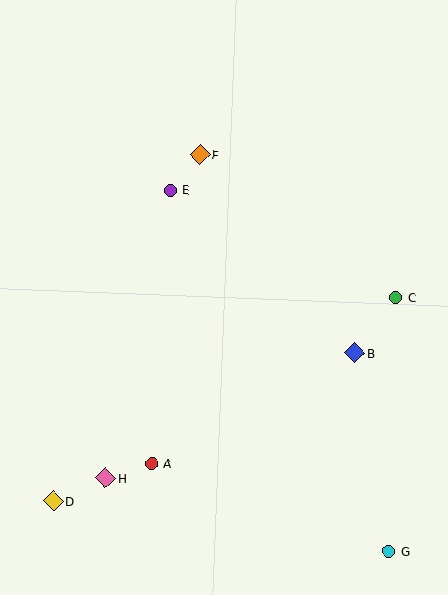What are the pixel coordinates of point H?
Point H is at (105, 478).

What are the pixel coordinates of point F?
Point F is at (200, 155).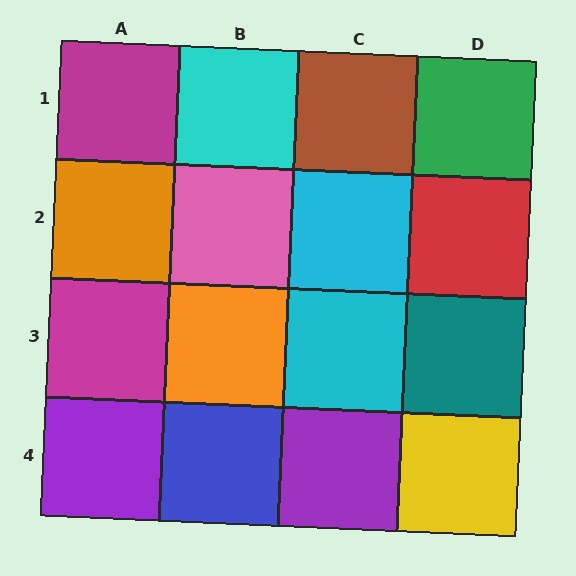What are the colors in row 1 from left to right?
Magenta, cyan, brown, green.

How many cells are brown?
1 cell is brown.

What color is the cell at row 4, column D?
Yellow.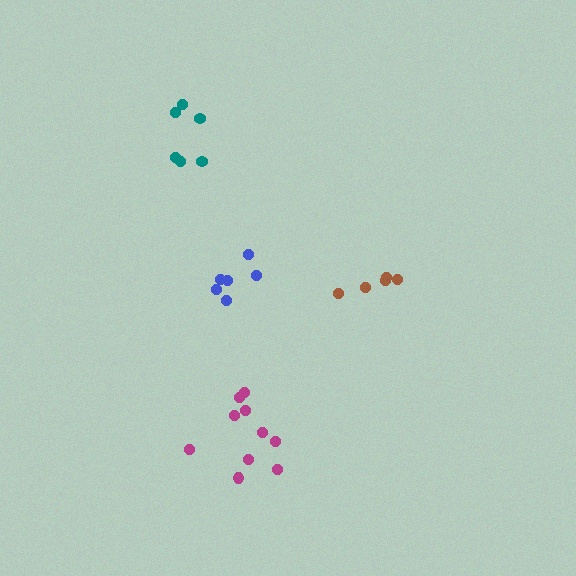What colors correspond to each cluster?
The clusters are colored: teal, magenta, brown, blue.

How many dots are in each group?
Group 1: 6 dots, Group 2: 10 dots, Group 3: 5 dots, Group 4: 6 dots (27 total).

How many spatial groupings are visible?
There are 4 spatial groupings.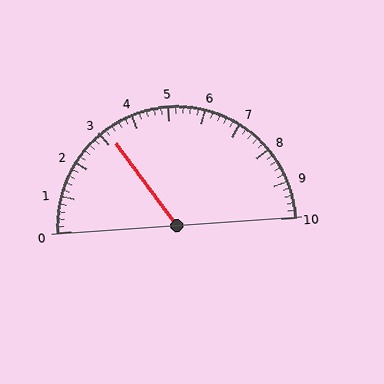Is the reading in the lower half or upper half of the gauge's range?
The reading is in the lower half of the range (0 to 10).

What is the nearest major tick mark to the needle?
The nearest major tick mark is 3.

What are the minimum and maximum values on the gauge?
The gauge ranges from 0 to 10.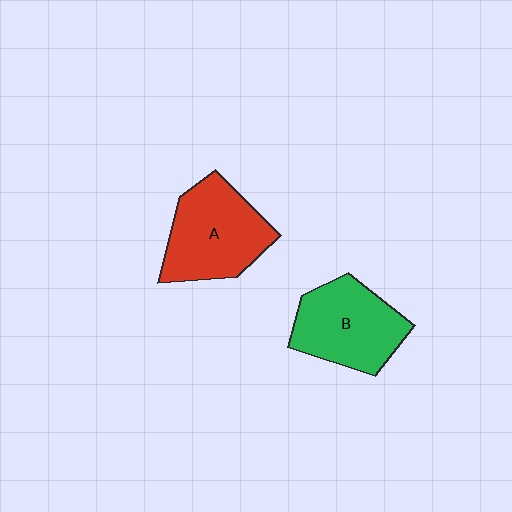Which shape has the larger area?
Shape A (red).